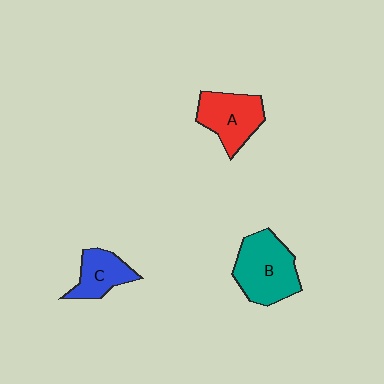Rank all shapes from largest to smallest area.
From largest to smallest: B (teal), A (red), C (blue).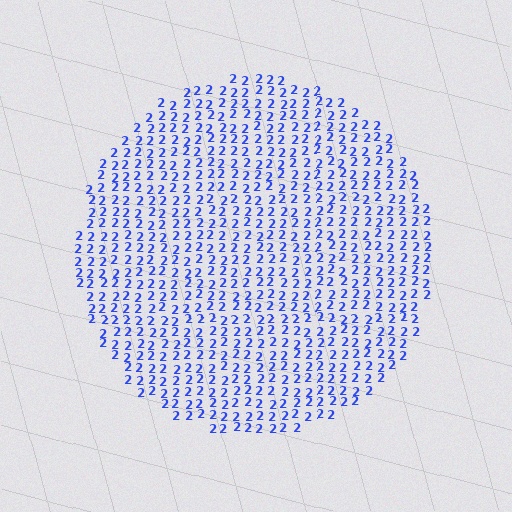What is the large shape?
The large shape is a circle.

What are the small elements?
The small elements are digit 2's.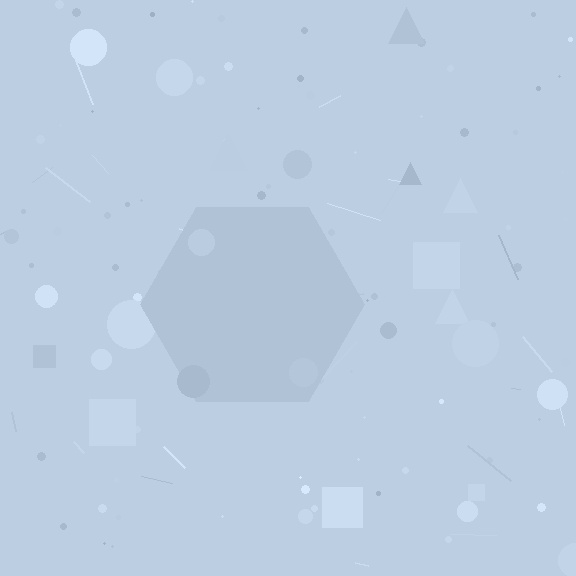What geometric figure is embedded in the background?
A hexagon is embedded in the background.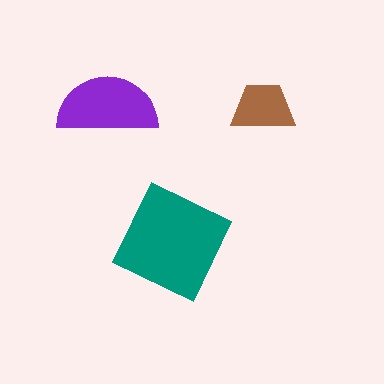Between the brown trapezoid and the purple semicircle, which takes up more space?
The purple semicircle.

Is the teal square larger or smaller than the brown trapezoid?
Larger.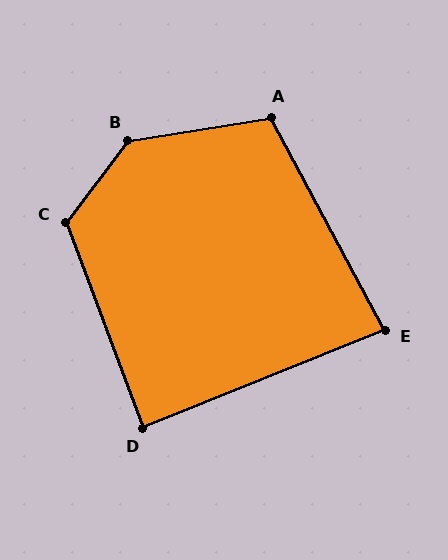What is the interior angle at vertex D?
Approximately 89 degrees (approximately right).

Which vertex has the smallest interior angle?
E, at approximately 84 degrees.